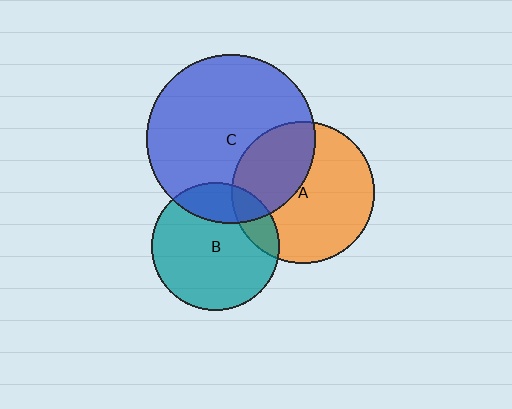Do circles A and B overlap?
Yes.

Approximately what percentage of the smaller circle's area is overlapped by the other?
Approximately 15%.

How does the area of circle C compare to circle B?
Approximately 1.8 times.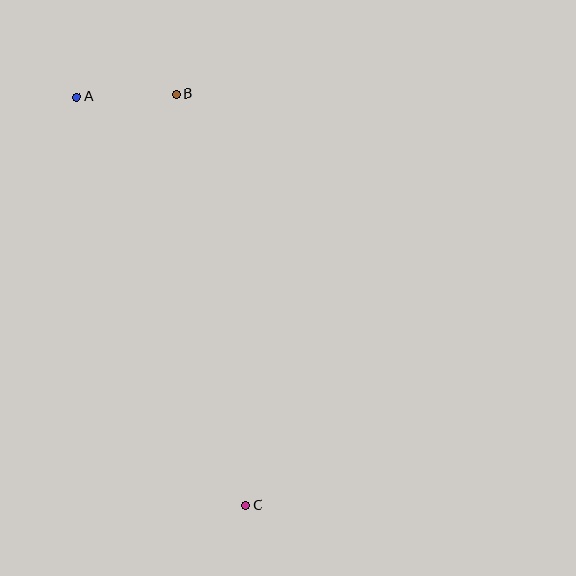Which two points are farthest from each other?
Points A and C are farthest from each other.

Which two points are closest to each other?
Points A and B are closest to each other.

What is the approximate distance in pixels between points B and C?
The distance between B and C is approximately 417 pixels.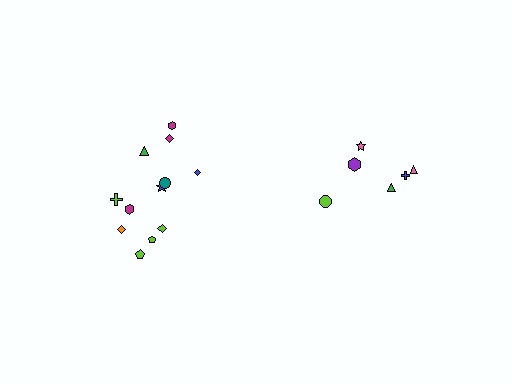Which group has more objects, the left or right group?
The left group.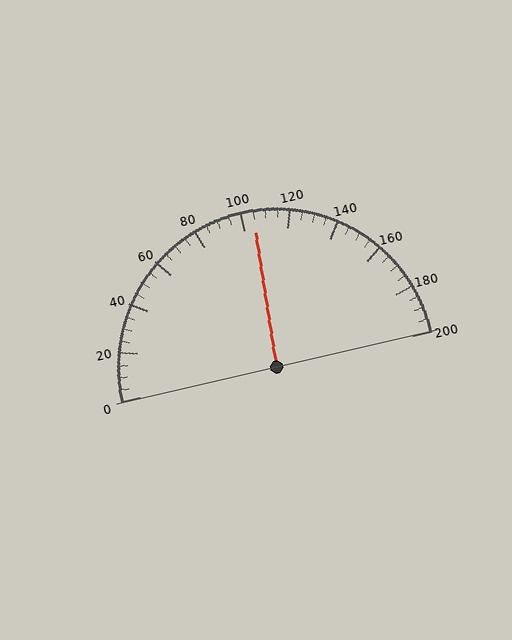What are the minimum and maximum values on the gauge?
The gauge ranges from 0 to 200.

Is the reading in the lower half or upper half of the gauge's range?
The reading is in the upper half of the range (0 to 200).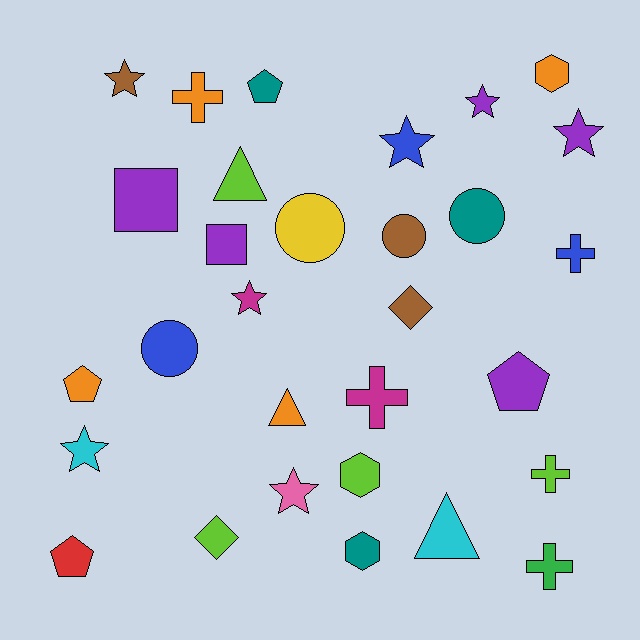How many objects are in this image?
There are 30 objects.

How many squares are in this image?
There are 2 squares.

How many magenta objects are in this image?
There are 2 magenta objects.